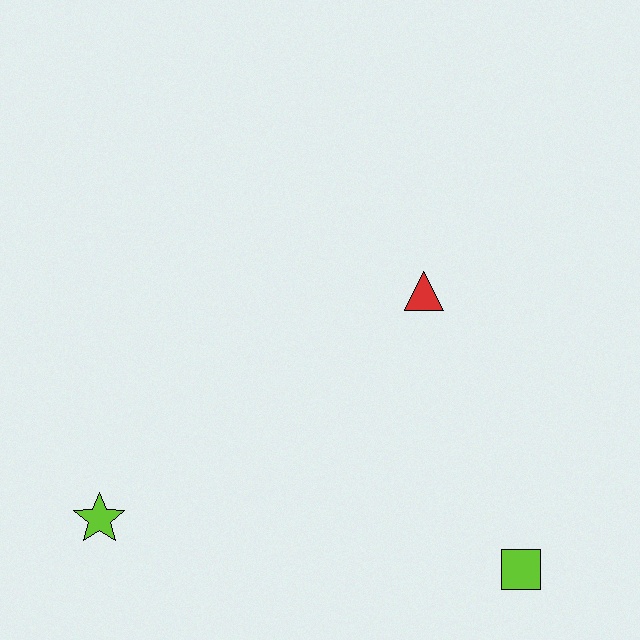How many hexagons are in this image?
There are no hexagons.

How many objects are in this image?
There are 3 objects.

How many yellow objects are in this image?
There are no yellow objects.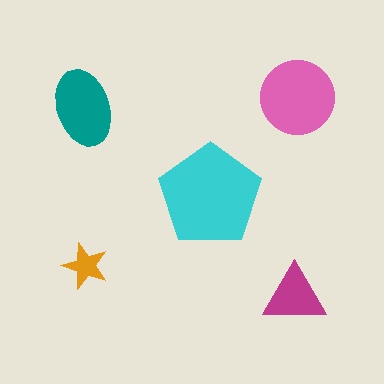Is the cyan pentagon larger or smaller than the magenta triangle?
Larger.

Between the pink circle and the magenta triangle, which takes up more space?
The pink circle.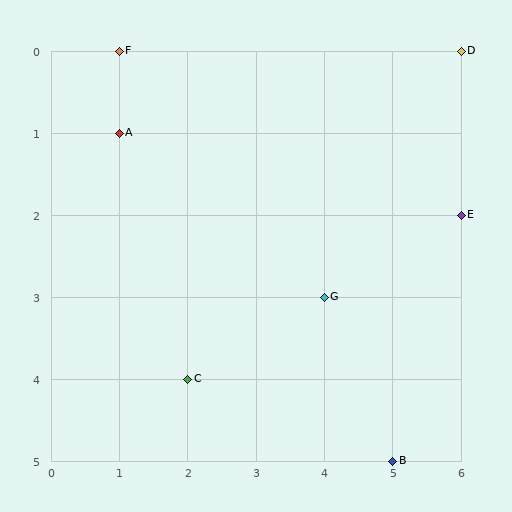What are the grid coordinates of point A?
Point A is at grid coordinates (1, 1).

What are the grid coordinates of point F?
Point F is at grid coordinates (1, 0).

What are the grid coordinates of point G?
Point G is at grid coordinates (4, 3).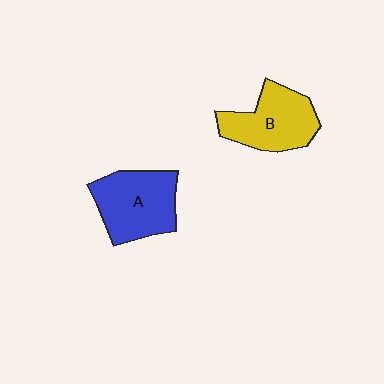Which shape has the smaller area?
Shape B (yellow).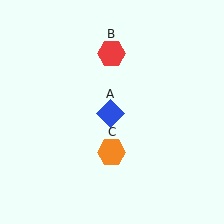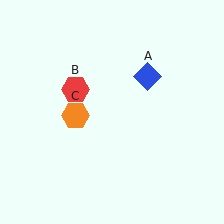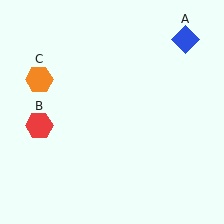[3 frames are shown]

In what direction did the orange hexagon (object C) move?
The orange hexagon (object C) moved up and to the left.